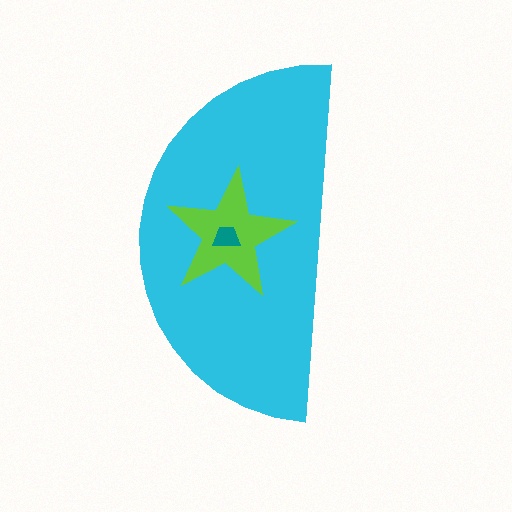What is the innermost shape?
The teal trapezoid.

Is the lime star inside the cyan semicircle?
Yes.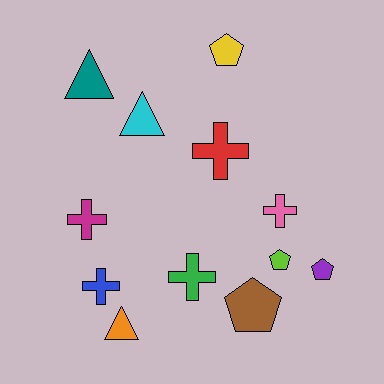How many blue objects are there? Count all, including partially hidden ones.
There is 1 blue object.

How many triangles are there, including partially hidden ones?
There are 3 triangles.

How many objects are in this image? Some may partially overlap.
There are 12 objects.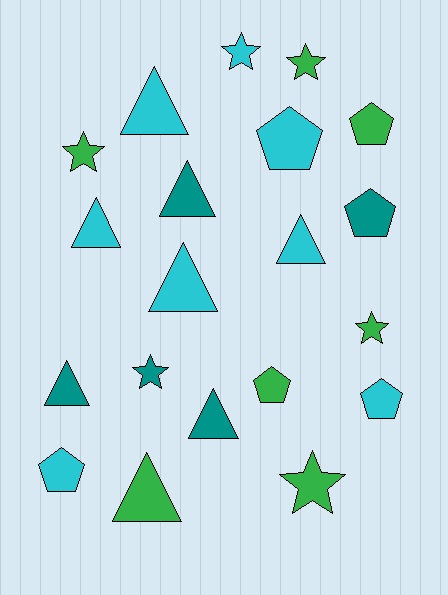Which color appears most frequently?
Cyan, with 8 objects.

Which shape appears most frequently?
Triangle, with 8 objects.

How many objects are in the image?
There are 20 objects.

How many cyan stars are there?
There is 1 cyan star.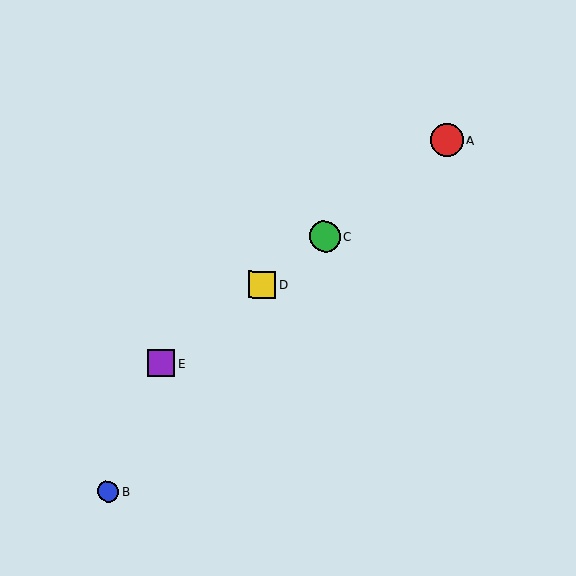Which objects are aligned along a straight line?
Objects A, C, D, E are aligned along a straight line.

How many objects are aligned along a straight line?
4 objects (A, C, D, E) are aligned along a straight line.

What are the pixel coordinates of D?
Object D is at (262, 285).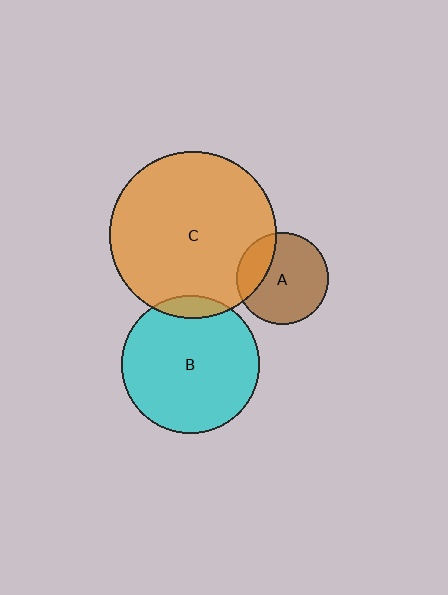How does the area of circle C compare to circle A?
Approximately 3.3 times.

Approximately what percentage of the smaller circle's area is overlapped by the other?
Approximately 10%.